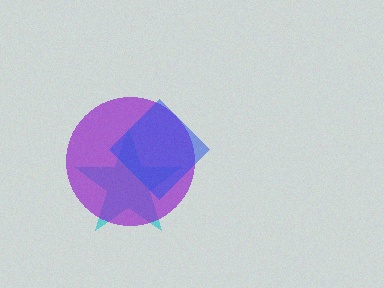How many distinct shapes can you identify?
There are 3 distinct shapes: a cyan star, a purple circle, a blue diamond.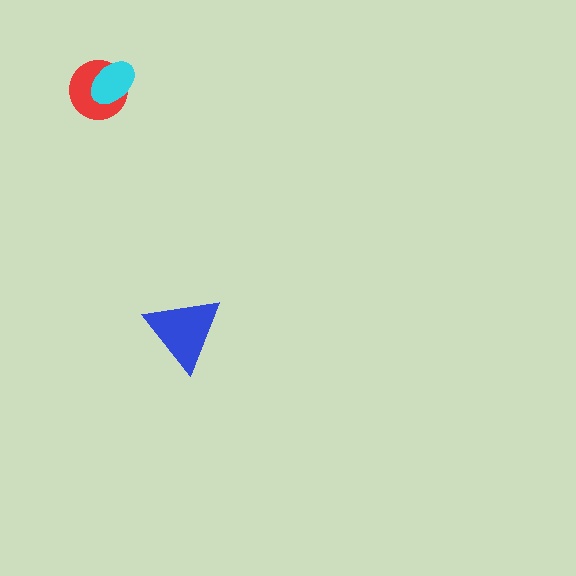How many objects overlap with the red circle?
1 object overlaps with the red circle.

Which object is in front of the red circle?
The cyan ellipse is in front of the red circle.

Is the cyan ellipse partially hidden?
No, no other shape covers it.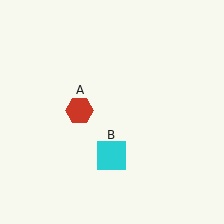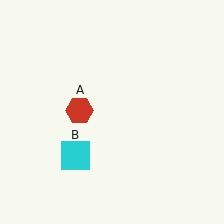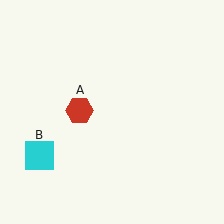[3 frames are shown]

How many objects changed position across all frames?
1 object changed position: cyan square (object B).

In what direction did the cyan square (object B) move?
The cyan square (object B) moved left.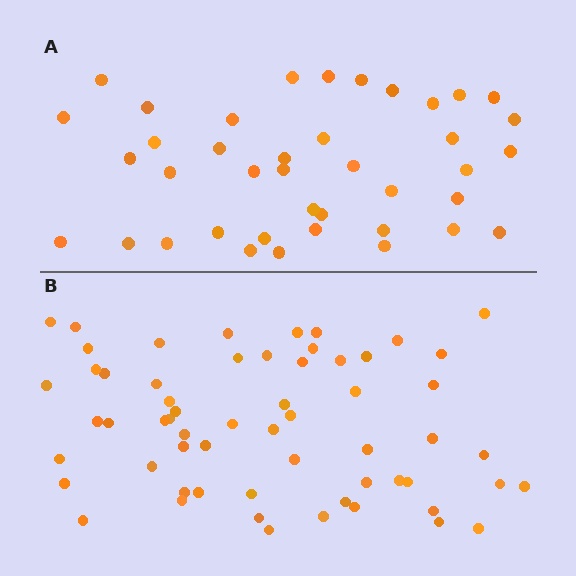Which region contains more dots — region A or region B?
Region B (the bottom region) has more dots.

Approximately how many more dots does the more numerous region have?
Region B has approximately 20 more dots than region A.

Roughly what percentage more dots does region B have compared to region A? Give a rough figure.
About 50% more.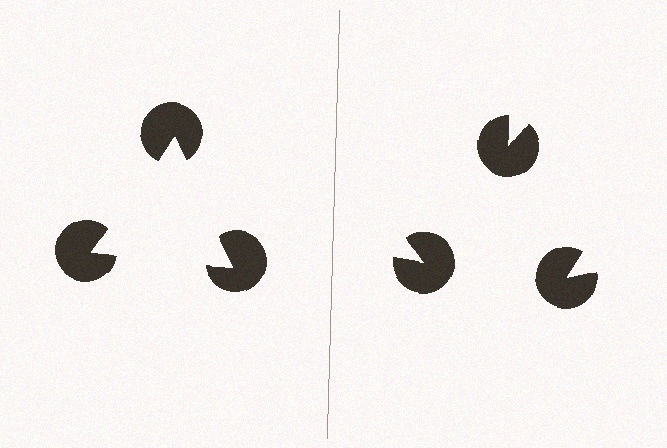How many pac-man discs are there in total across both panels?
6 — 3 on each side.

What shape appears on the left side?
An illusory triangle.